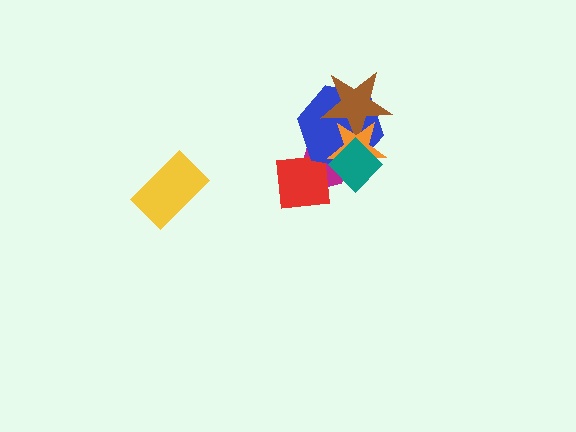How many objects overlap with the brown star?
2 objects overlap with the brown star.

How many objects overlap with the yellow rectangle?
0 objects overlap with the yellow rectangle.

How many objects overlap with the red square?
2 objects overlap with the red square.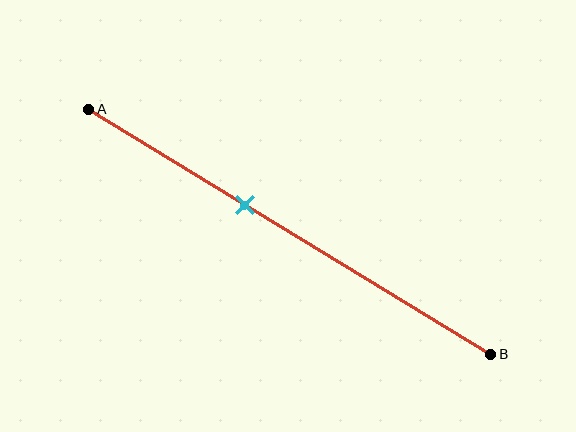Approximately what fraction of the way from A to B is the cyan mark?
The cyan mark is approximately 40% of the way from A to B.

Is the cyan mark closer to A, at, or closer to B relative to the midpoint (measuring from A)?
The cyan mark is closer to point A than the midpoint of segment AB.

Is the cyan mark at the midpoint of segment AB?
No, the mark is at about 40% from A, not at the 50% midpoint.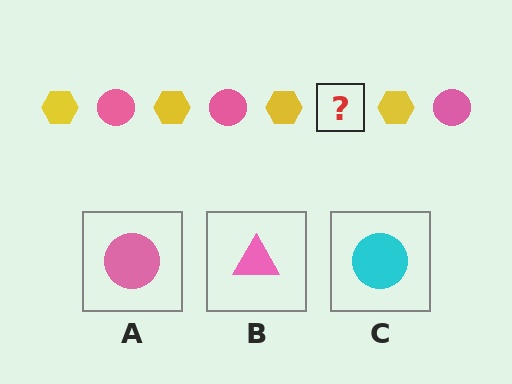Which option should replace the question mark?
Option A.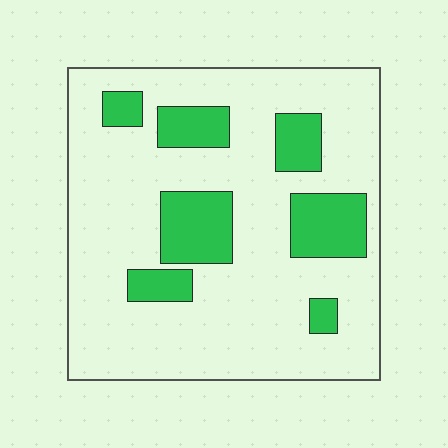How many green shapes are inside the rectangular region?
7.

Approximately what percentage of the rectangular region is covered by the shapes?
Approximately 20%.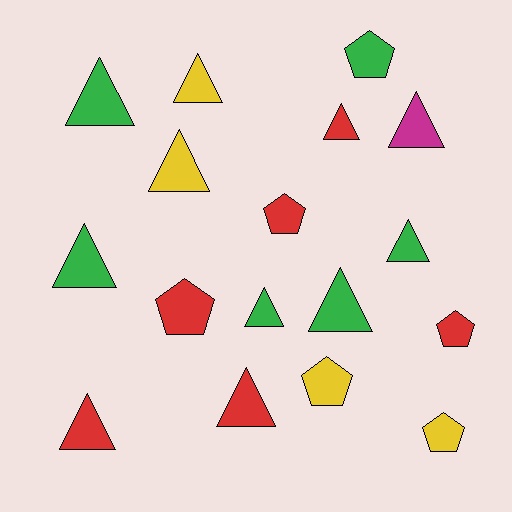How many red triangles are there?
There are 3 red triangles.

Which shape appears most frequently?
Triangle, with 11 objects.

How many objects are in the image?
There are 17 objects.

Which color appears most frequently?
Green, with 6 objects.